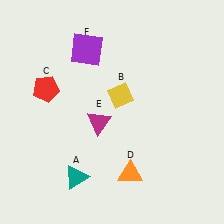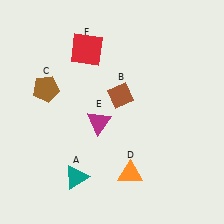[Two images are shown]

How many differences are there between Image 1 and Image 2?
There are 3 differences between the two images.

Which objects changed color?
B changed from yellow to brown. C changed from red to brown. F changed from purple to red.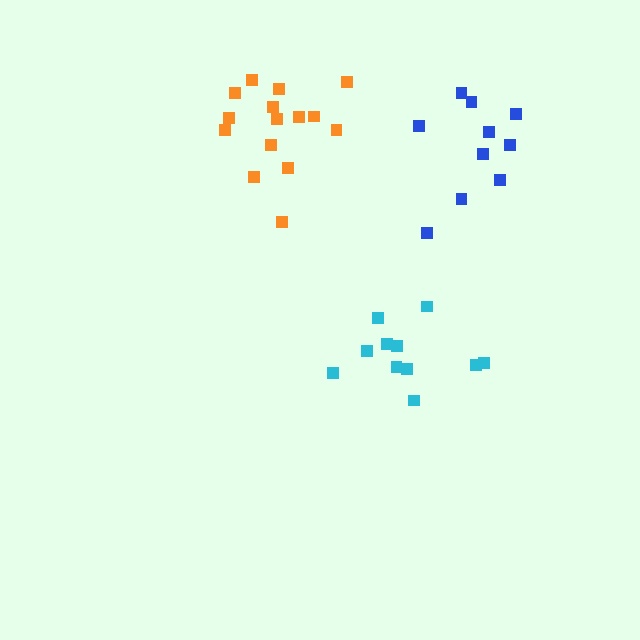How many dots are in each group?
Group 1: 10 dots, Group 2: 11 dots, Group 3: 15 dots (36 total).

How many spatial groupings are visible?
There are 3 spatial groupings.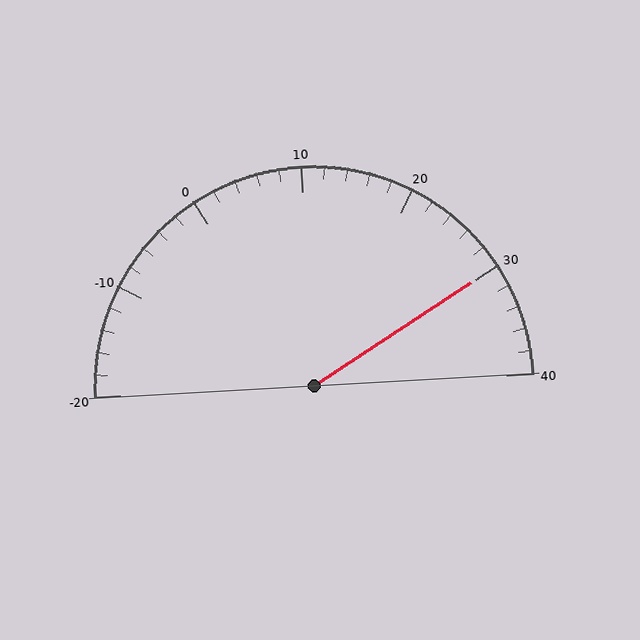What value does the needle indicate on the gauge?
The needle indicates approximately 30.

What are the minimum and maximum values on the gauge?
The gauge ranges from -20 to 40.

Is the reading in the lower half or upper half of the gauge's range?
The reading is in the upper half of the range (-20 to 40).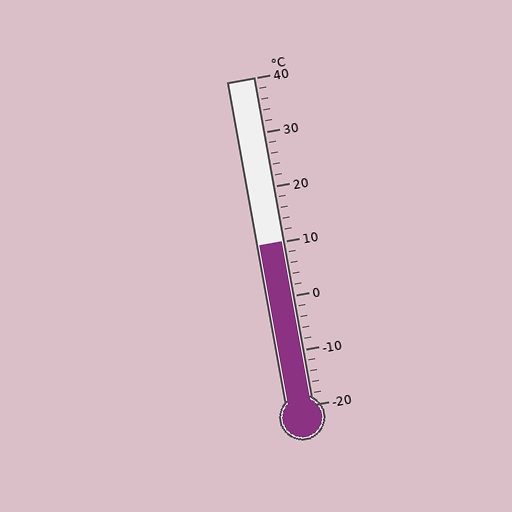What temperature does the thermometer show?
The thermometer shows approximately 10°C.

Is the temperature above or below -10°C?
The temperature is above -10°C.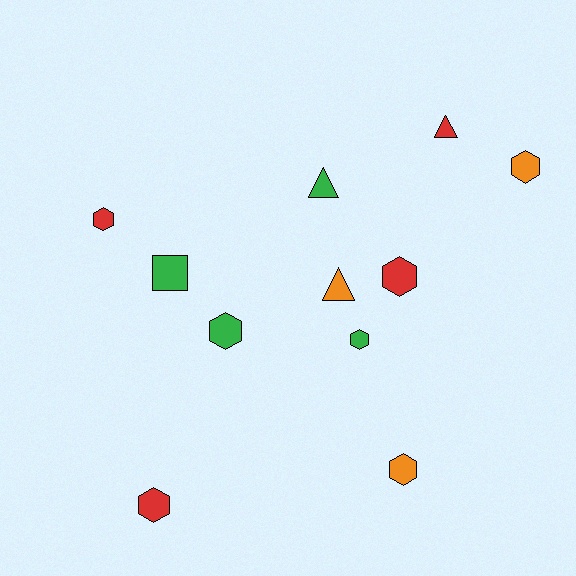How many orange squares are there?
There are no orange squares.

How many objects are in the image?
There are 11 objects.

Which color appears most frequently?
Green, with 4 objects.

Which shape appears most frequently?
Hexagon, with 7 objects.